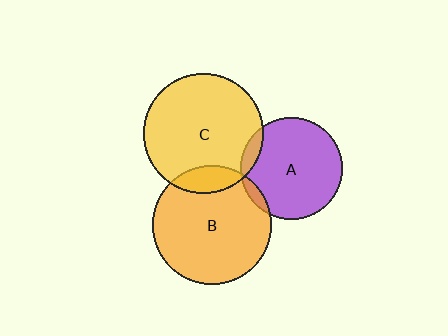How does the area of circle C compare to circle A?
Approximately 1.4 times.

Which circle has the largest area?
Circle C (yellow).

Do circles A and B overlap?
Yes.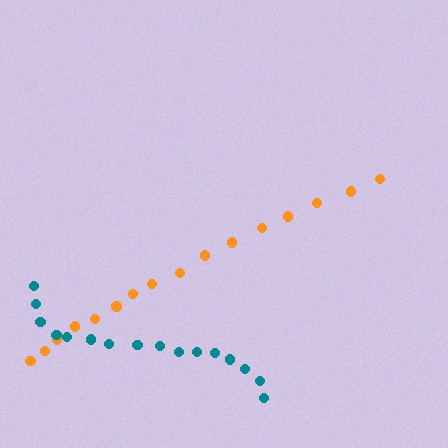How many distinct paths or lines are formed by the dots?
There are 2 distinct paths.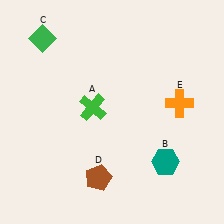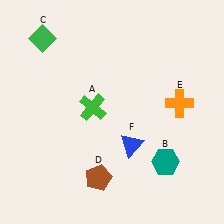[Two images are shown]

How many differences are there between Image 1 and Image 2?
There is 1 difference between the two images.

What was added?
A blue triangle (F) was added in Image 2.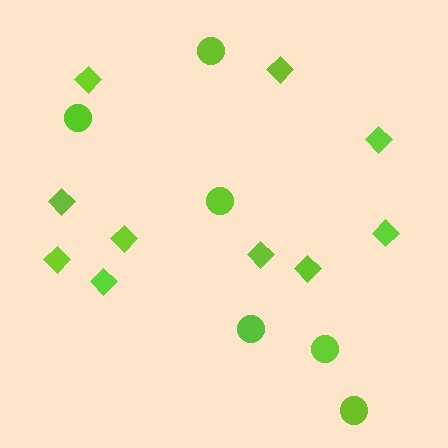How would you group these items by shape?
There are 2 groups: one group of diamonds (10) and one group of circles (6).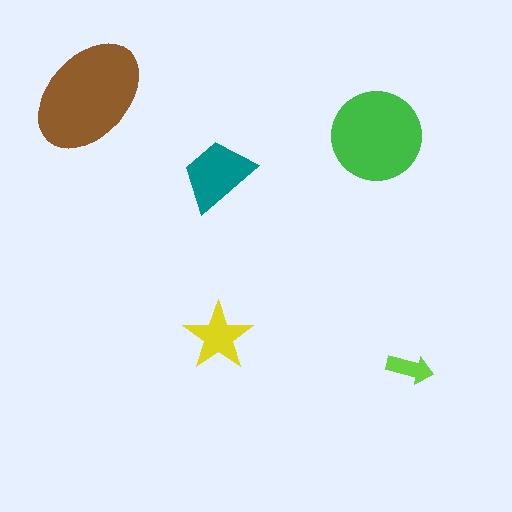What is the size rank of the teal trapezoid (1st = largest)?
3rd.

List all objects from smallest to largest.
The lime arrow, the yellow star, the teal trapezoid, the green circle, the brown ellipse.